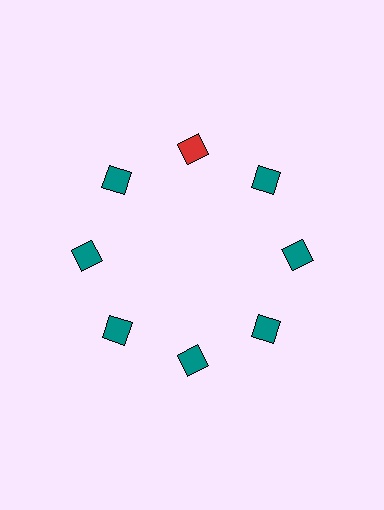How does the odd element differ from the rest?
It has a different color: red instead of teal.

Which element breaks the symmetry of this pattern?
The red diamond at roughly the 12 o'clock position breaks the symmetry. All other shapes are teal diamonds.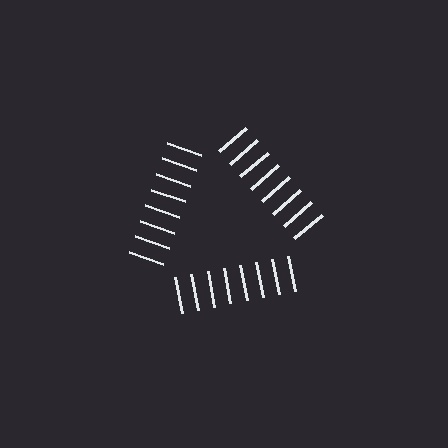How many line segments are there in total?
24 — 8 along each of the 3 edges.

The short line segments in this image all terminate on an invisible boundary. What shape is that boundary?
An illusory triangle — the line segments terminate on its edges but no continuous stroke is drawn.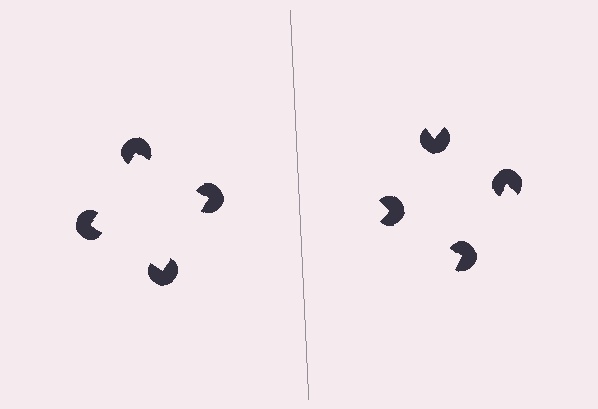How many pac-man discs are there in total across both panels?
8 — 4 on each side.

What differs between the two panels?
The pac-man discs are positioned identically on both sides; only the wedge orientations differ. On the left they align to a square; on the right they are misaligned.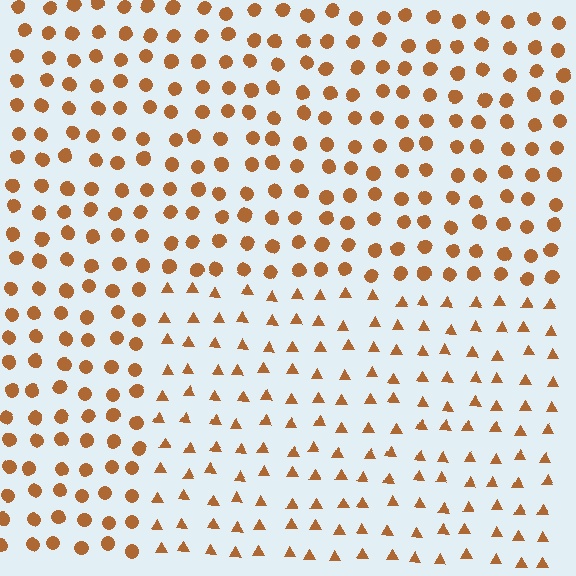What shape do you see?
I see a rectangle.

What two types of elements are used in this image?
The image uses triangles inside the rectangle region and circles outside it.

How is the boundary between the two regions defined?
The boundary is defined by a change in element shape: triangles inside vs. circles outside. All elements share the same color and spacing.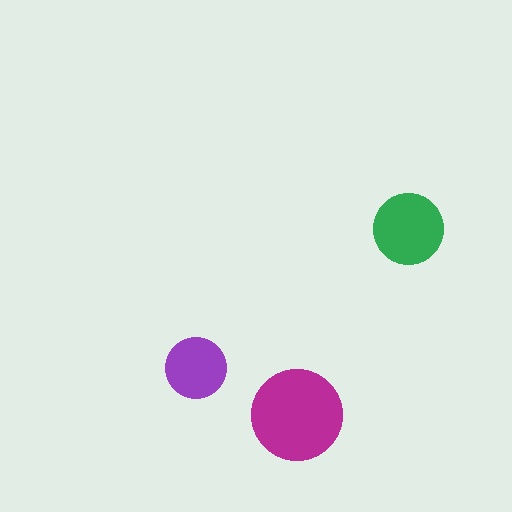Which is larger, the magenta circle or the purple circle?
The magenta one.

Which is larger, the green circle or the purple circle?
The green one.